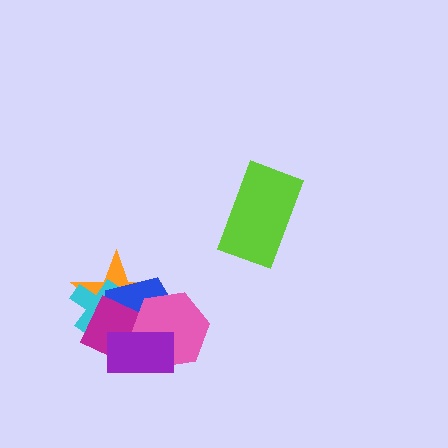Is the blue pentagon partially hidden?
Yes, it is partially covered by another shape.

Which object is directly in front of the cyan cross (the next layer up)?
The blue pentagon is directly in front of the cyan cross.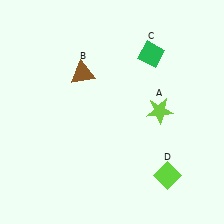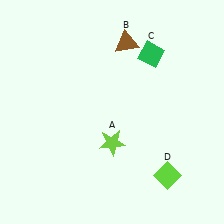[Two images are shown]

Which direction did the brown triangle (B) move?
The brown triangle (B) moved right.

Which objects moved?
The objects that moved are: the lime star (A), the brown triangle (B).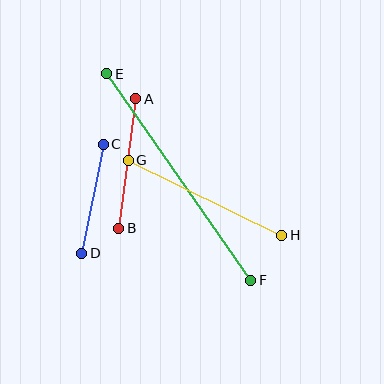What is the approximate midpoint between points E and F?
The midpoint is at approximately (179, 177) pixels.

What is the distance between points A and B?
The distance is approximately 130 pixels.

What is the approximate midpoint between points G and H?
The midpoint is at approximately (205, 198) pixels.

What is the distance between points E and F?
The distance is approximately 251 pixels.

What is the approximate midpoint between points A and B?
The midpoint is at approximately (127, 163) pixels.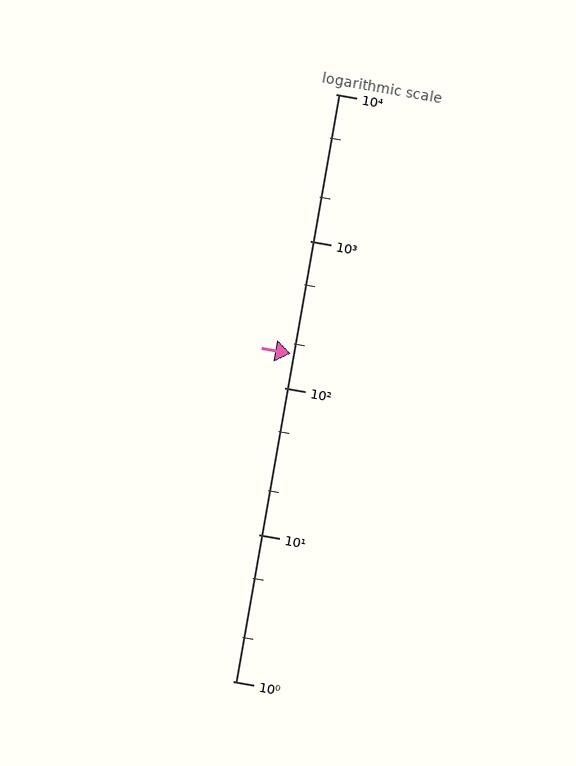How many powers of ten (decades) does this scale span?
The scale spans 4 decades, from 1 to 10000.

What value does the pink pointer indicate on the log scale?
The pointer indicates approximately 170.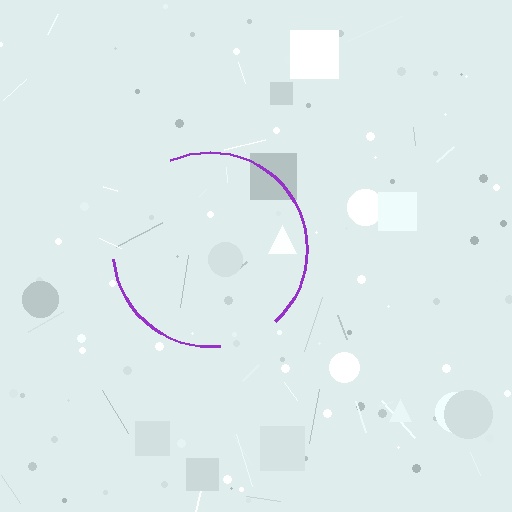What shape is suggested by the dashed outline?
The dashed outline suggests a circle.